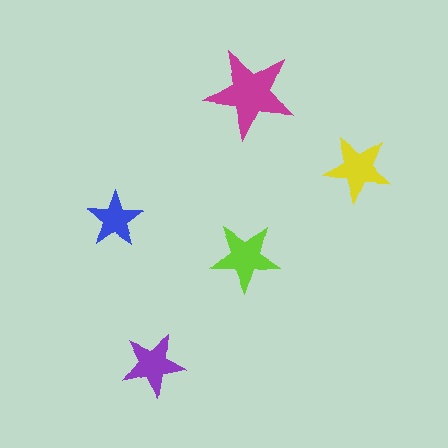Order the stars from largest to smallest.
the magenta one, the lime one, the yellow one, the purple one, the blue one.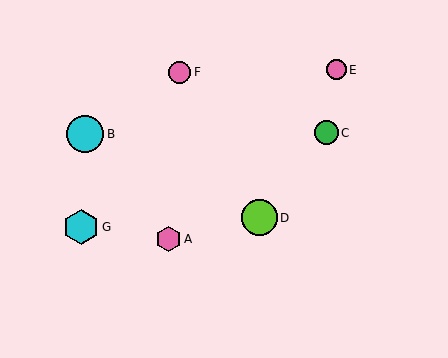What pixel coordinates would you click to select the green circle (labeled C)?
Click at (326, 133) to select the green circle C.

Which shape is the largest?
The cyan circle (labeled B) is the largest.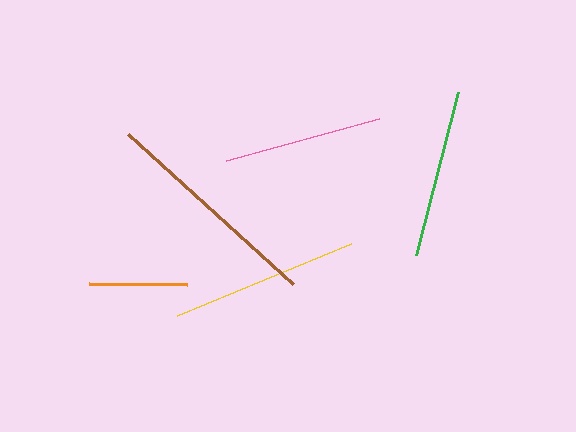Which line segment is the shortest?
The orange line is the shortest at approximately 98 pixels.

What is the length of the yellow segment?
The yellow segment is approximately 188 pixels long.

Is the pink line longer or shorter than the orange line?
The pink line is longer than the orange line.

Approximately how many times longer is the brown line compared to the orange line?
The brown line is approximately 2.3 times the length of the orange line.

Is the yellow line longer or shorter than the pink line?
The yellow line is longer than the pink line.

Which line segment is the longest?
The brown line is the longest at approximately 223 pixels.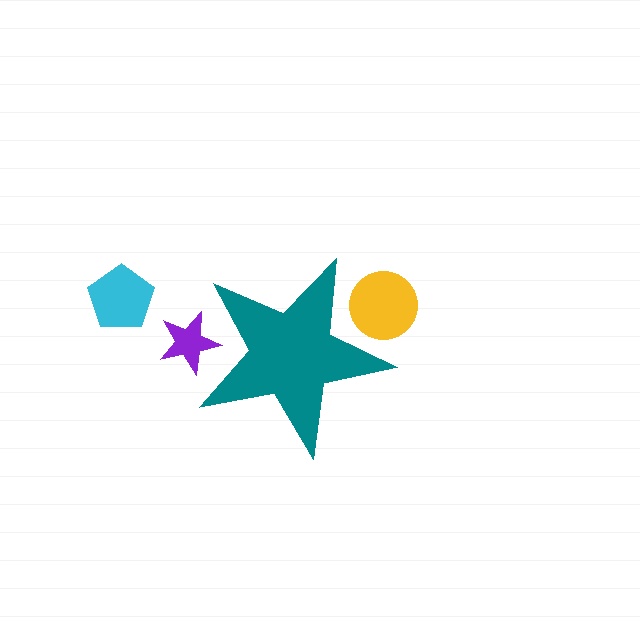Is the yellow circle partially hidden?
Yes, the yellow circle is partially hidden behind the teal star.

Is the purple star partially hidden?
Yes, the purple star is partially hidden behind the teal star.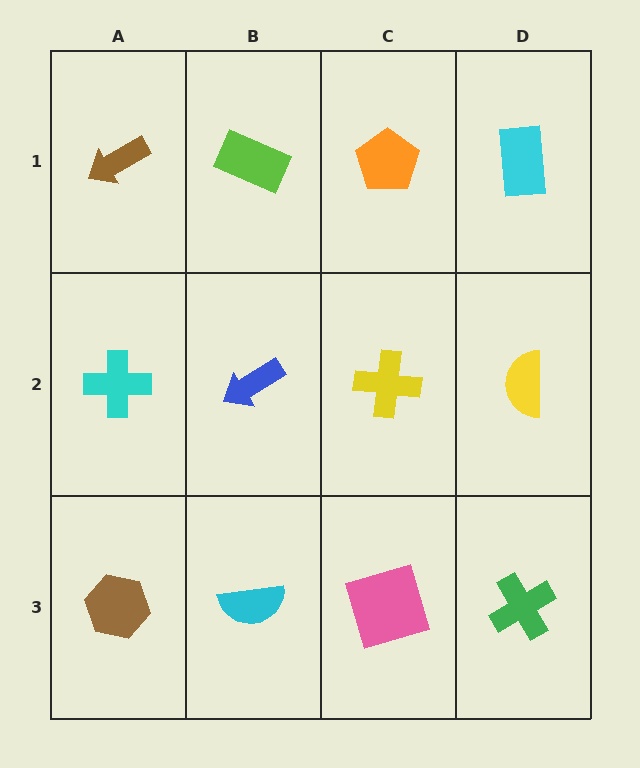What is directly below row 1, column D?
A yellow semicircle.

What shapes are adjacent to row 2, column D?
A cyan rectangle (row 1, column D), a green cross (row 3, column D), a yellow cross (row 2, column C).